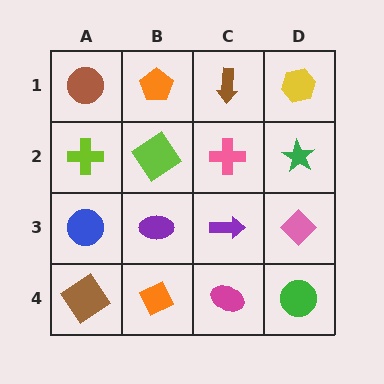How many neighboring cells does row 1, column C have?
3.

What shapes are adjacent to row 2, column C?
A brown arrow (row 1, column C), a purple arrow (row 3, column C), a lime diamond (row 2, column B), a green star (row 2, column D).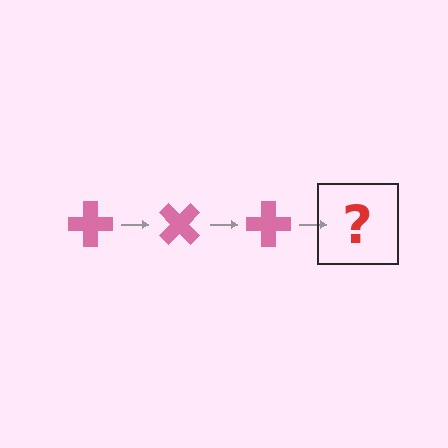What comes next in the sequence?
The next element should be a pink cross rotated 135 degrees.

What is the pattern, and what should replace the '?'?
The pattern is that the cross rotates 45 degrees each step. The '?' should be a pink cross rotated 135 degrees.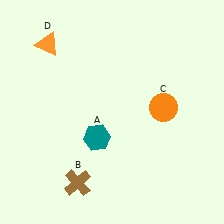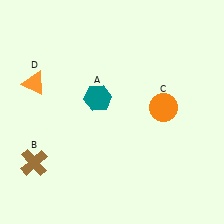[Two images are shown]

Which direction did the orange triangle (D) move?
The orange triangle (D) moved down.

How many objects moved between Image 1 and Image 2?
3 objects moved between the two images.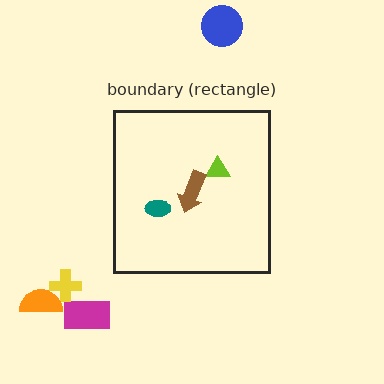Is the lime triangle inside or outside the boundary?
Inside.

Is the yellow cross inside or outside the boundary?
Outside.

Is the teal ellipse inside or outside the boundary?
Inside.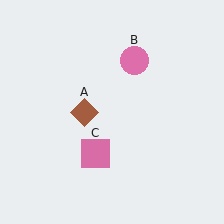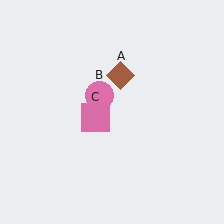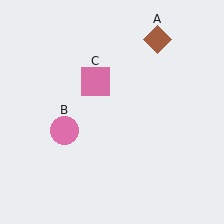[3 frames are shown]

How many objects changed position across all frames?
3 objects changed position: brown diamond (object A), pink circle (object B), pink square (object C).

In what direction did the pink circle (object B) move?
The pink circle (object B) moved down and to the left.